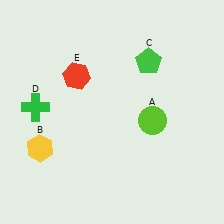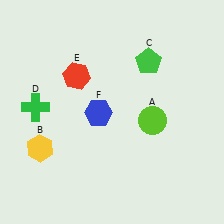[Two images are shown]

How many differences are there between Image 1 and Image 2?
There is 1 difference between the two images.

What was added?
A blue hexagon (F) was added in Image 2.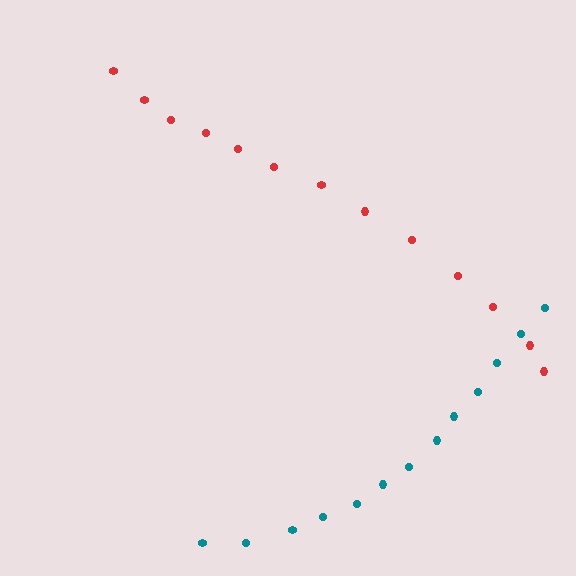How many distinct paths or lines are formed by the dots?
There are 2 distinct paths.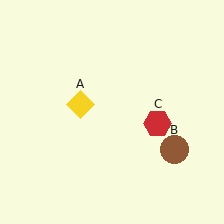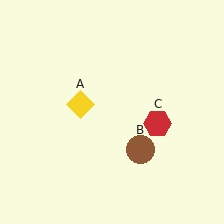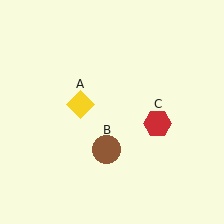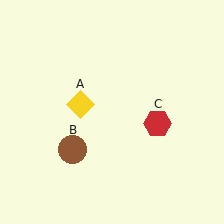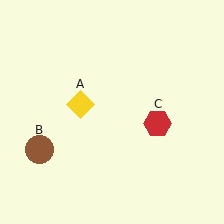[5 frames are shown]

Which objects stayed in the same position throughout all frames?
Yellow diamond (object A) and red hexagon (object C) remained stationary.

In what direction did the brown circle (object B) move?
The brown circle (object B) moved left.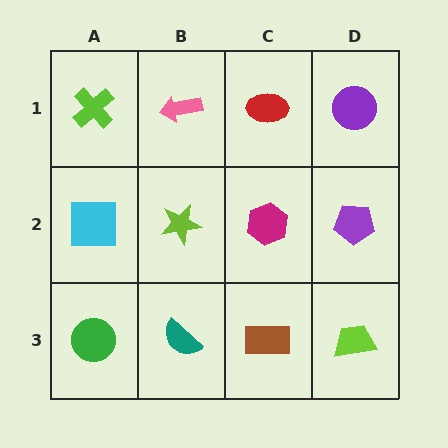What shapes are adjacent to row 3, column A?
A cyan square (row 2, column A), a teal semicircle (row 3, column B).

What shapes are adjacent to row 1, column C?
A magenta hexagon (row 2, column C), a pink arrow (row 1, column B), a purple circle (row 1, column D).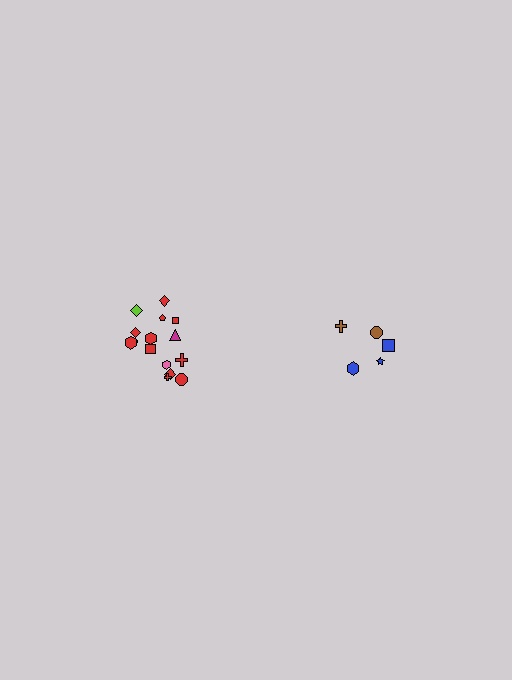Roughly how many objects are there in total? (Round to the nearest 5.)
Roughly 20 objects in total.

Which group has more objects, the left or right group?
The left group.